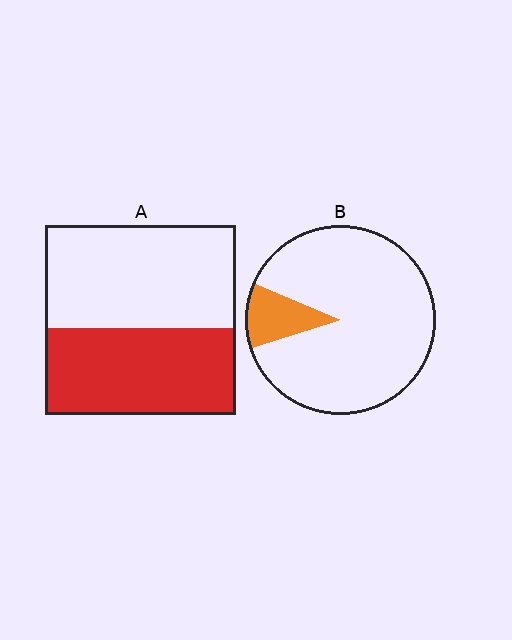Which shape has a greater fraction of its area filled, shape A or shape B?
Shape A.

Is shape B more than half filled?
No.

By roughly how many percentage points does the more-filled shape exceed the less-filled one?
By roughly 35 percentage points (A over B).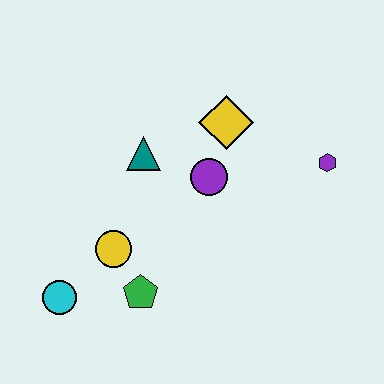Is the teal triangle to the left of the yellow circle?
No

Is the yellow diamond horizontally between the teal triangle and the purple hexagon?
Yes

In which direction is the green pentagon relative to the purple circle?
The green pentagon is below the purple circle.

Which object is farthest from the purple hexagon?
The cyan circle is farthest from the purple hexagon.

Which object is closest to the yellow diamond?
The purple circle is closest to the yellow diamond.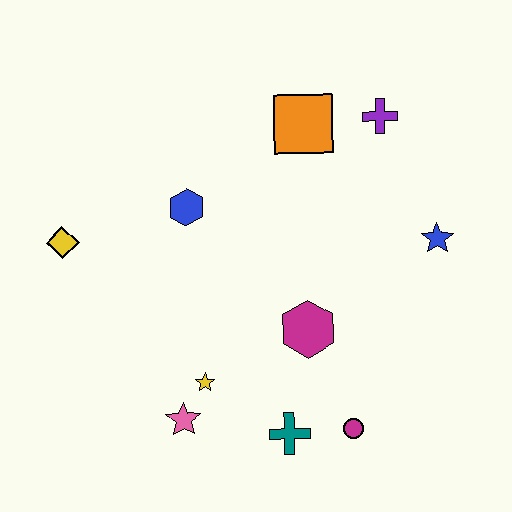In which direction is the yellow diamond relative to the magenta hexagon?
The yellow diamond is to the left of the magenta hexagon.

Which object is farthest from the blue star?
The yellow diamond is farthest from the blue star.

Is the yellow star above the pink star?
Yes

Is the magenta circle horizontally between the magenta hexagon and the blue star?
Yes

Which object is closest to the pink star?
The yellow star is closest to the pink star.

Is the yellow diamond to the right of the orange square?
No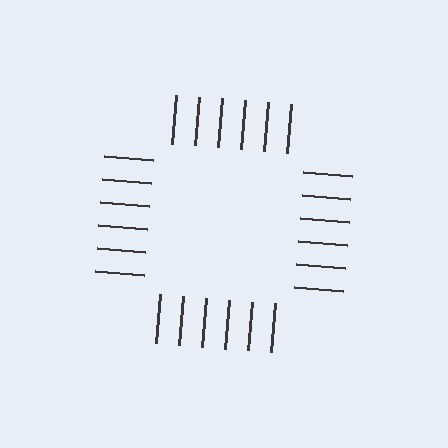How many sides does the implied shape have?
4 sides — the line-ends trace a square.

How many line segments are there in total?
24 — 6 along each of the 4 edges.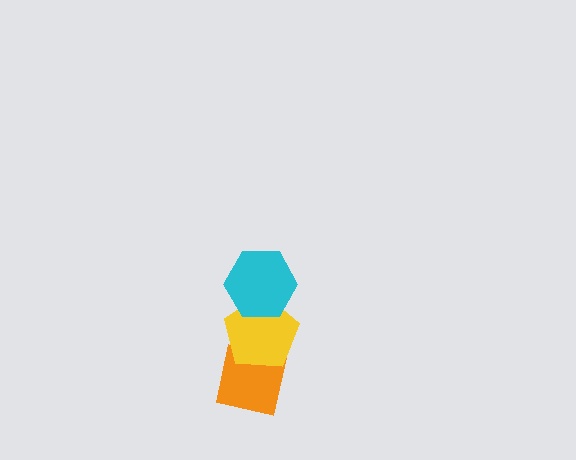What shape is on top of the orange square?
The yellow pentagon is on top of the orange square.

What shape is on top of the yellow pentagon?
The cyan hexagon is on top of the yellow pentagon.